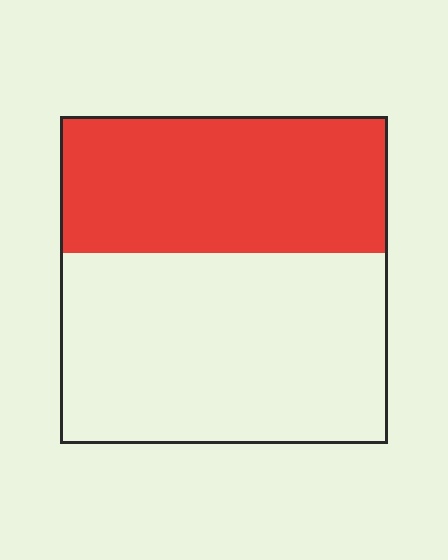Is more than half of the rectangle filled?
No.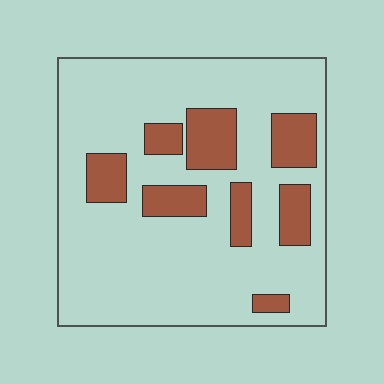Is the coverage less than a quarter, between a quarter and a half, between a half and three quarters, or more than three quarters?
Less than a quarter.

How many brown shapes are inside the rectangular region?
8.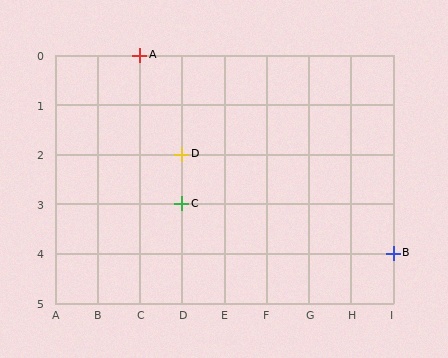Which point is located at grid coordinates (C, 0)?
Point A is at (C, 0).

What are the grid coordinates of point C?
Point C is at grid coordinates (D, 3).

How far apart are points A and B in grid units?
Points A and B are 6 columns and 4 rows apart (about 7.2 grid units diagonally).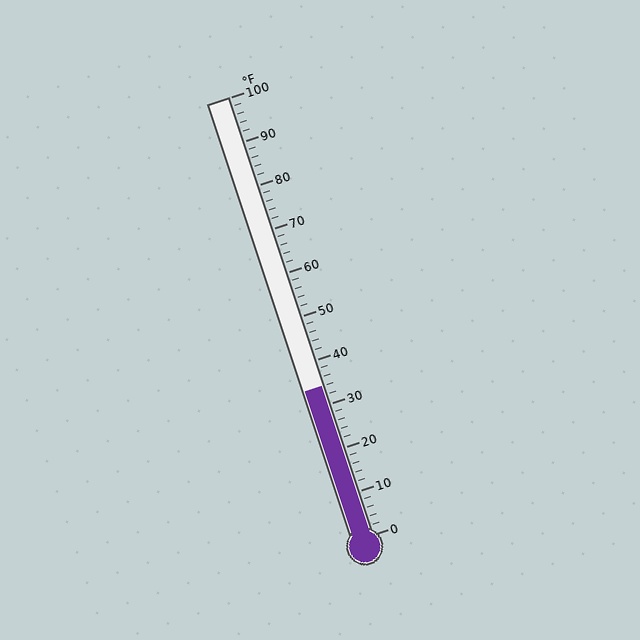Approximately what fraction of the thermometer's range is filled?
The thermometer is filled to approximately 35% of its range.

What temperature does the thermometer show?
The thermometer shows approximately 34°F.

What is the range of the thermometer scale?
The thermometer scale ranges from 0°F to 100°F.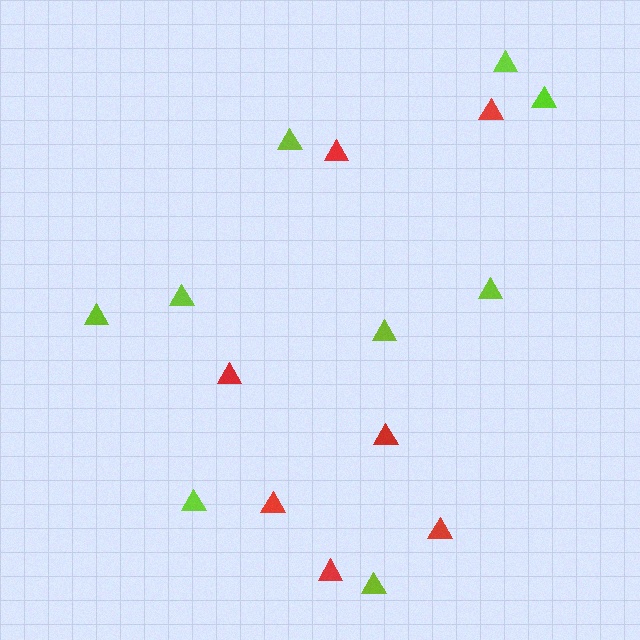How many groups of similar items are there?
There are 2 groups: one group of red triangles (7) and one group of lime triangles (9).